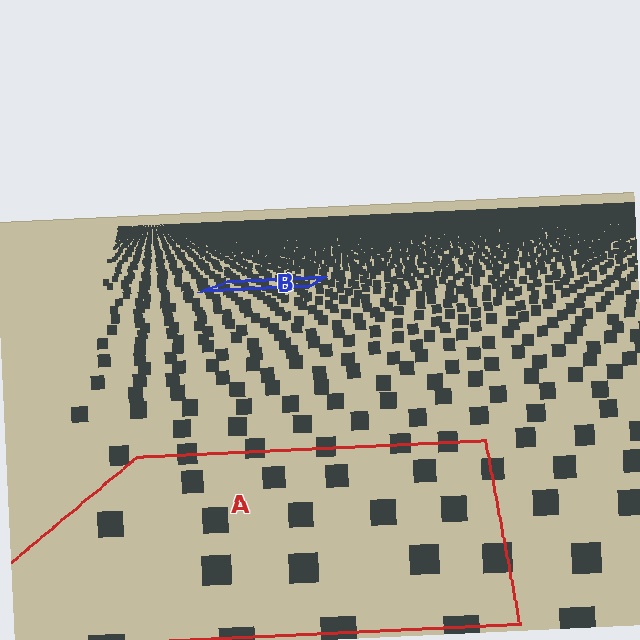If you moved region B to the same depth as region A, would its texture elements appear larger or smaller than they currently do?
They would appear larger. At a closer depth, the same texture elements are projected at a bigger on-screen size.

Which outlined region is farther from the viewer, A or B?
Region B is farther from the viewer — the texture elements inside it appear smaller and more densely packed.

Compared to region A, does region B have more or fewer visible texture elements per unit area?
Region B has more texture elements per unit area — they are packed more densely because it is farther away.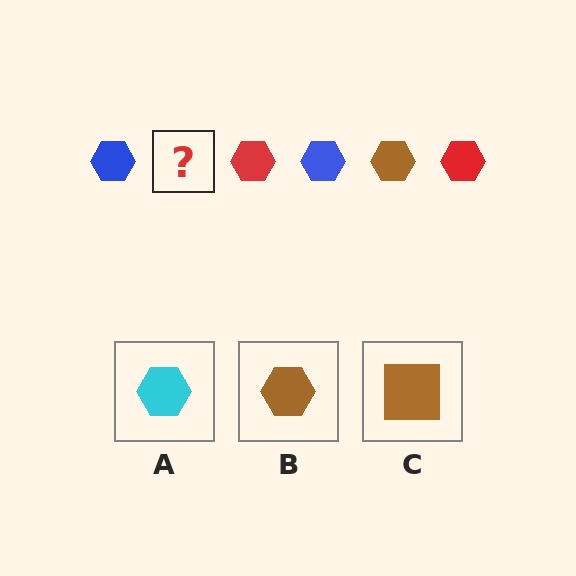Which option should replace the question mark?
Option B.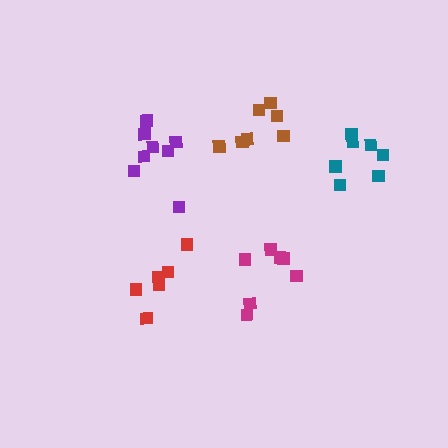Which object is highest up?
The brown cluster is topmost.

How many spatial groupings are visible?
There are 5 spatial groupings.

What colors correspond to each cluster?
The clusters are colored: magenta, purple, teal, red, brown.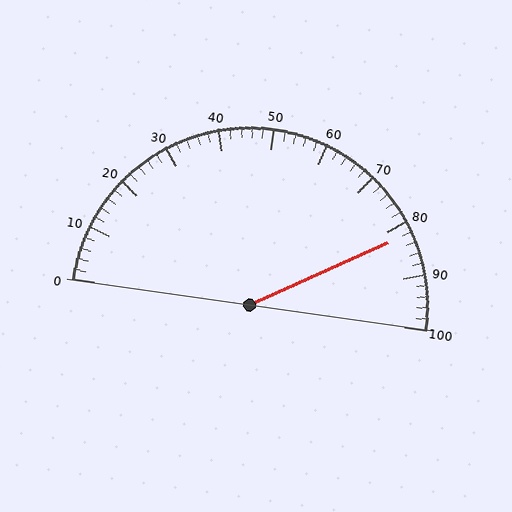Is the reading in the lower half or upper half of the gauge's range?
The reading is in the upper half of the range (0 to 100).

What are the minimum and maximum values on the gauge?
The gauge ranges from 0 to 100.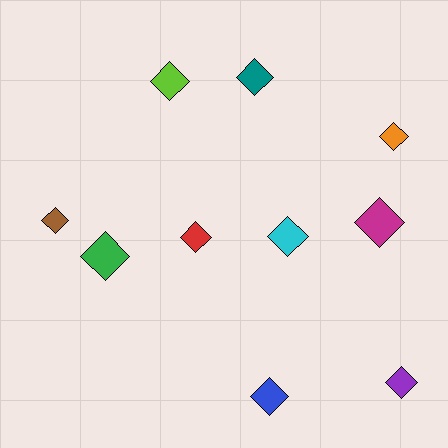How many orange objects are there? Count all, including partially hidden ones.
There is 1 orange object.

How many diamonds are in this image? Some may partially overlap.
There are 10 diamonds.